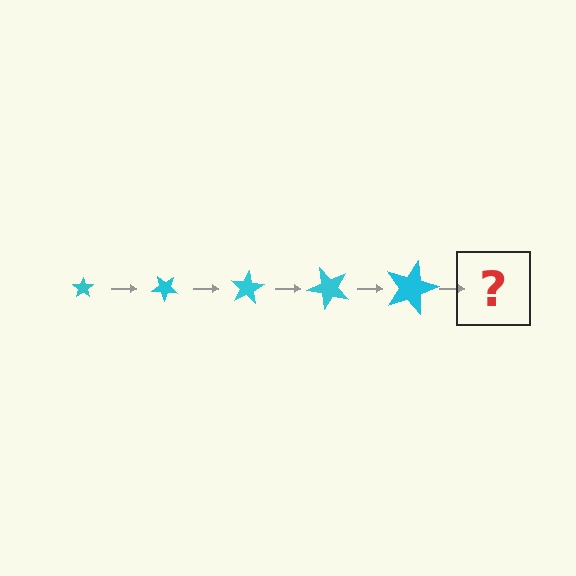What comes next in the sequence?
The next element should be a star, larger than the previous one and rotated 200 degrees from the start.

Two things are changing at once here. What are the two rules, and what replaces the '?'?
The two rules are that the star grows larger each step and it rotates 40 degrees each step. The '?' should be a star, larger than the previous one and rotated 200 degrees from the start.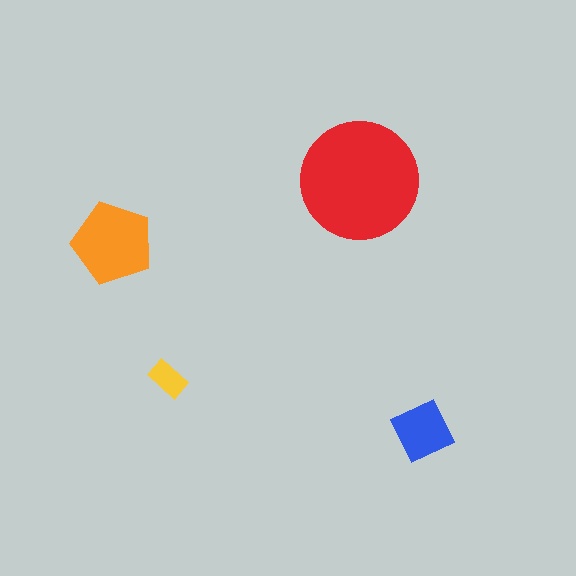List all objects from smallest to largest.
The yellow rectangle, the blue square, the orange pentagon, the red circle.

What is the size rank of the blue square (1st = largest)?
3rd.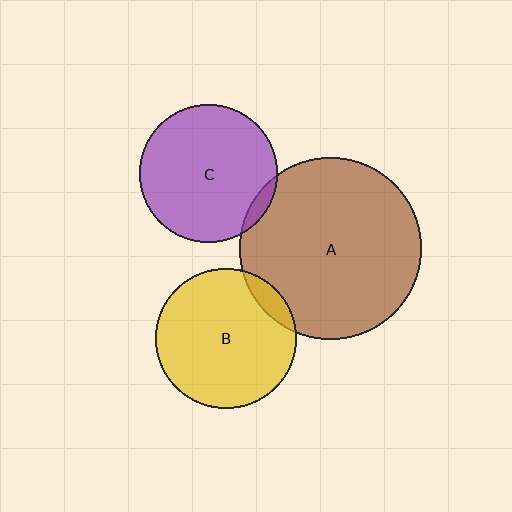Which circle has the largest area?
Circle A (brown).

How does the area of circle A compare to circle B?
Approximately 1.7 times.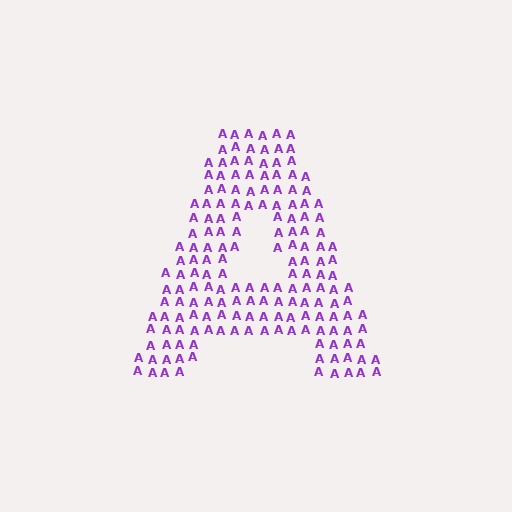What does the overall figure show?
The overall figure shows the letter A.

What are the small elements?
The small elements are letter A's.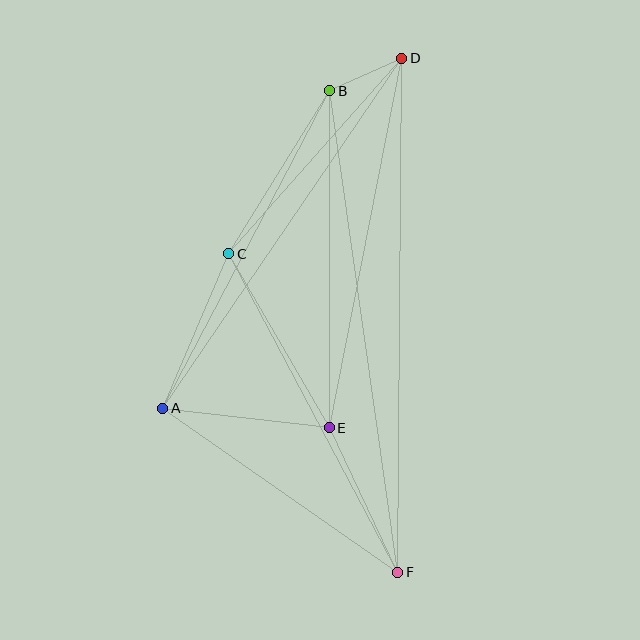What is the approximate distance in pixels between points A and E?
The distance between A and E is approximately 168 pixels.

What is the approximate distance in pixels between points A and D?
The distance between A and D is approximately 424 pixels.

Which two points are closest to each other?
Points B and D are closest to each other.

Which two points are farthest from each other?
Points D and F are farthest from each other.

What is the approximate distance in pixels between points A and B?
The distance between A and B is approximately 359 pixels.